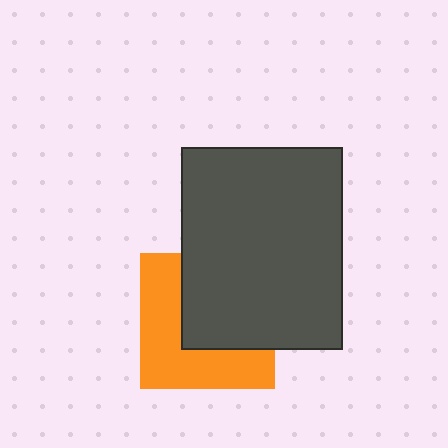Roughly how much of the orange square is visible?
About half of it is visible (roughly 51%).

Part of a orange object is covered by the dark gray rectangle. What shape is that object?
It is a square.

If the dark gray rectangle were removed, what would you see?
You would see the complete orange square.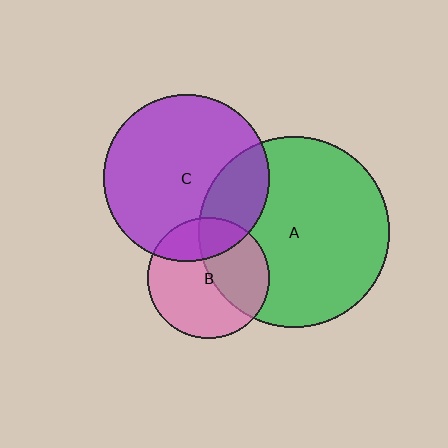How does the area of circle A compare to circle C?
Approximately 1.3 times.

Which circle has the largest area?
Circle A (green).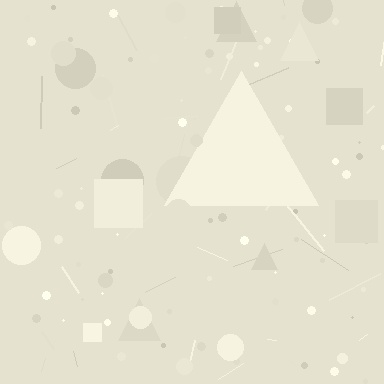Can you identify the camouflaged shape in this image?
The camouflaged shape is a triangle.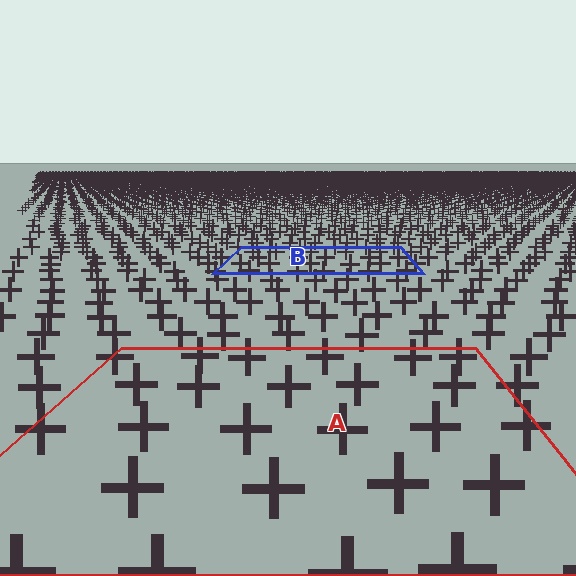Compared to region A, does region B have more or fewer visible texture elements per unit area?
Region B has more texture elements per unit area — they are packed more densely because it is farther away.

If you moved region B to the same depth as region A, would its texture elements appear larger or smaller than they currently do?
They would appear larger. At a closer depth, the same texture elements are projected at a bigger on-screen size.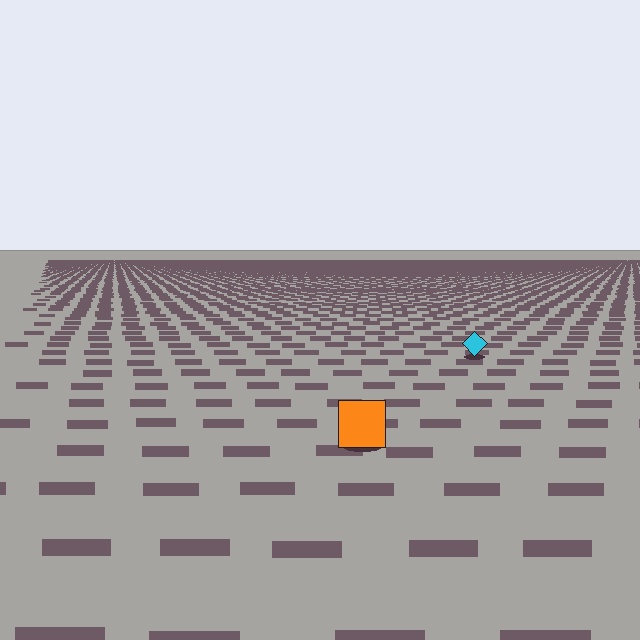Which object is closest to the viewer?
The orange square is closest. The texture marks near it are larger and more spread out.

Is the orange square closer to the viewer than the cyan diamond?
Yes. The orange square is closer — you can tell from the texture gradient: the ground texture is coarser near it.